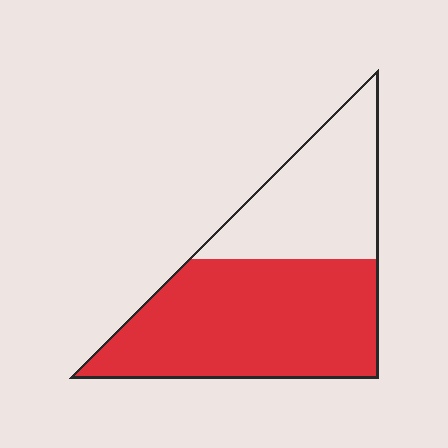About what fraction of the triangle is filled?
About five eighths (5/8).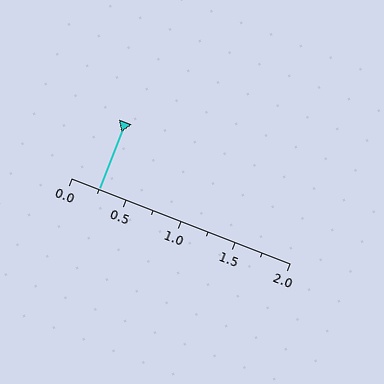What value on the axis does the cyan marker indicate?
The marker indicates approximately 0.25.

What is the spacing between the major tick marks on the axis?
The major ticks are spaced 0.5 apart.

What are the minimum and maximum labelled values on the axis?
The axis runs from 0.0 to 2.0.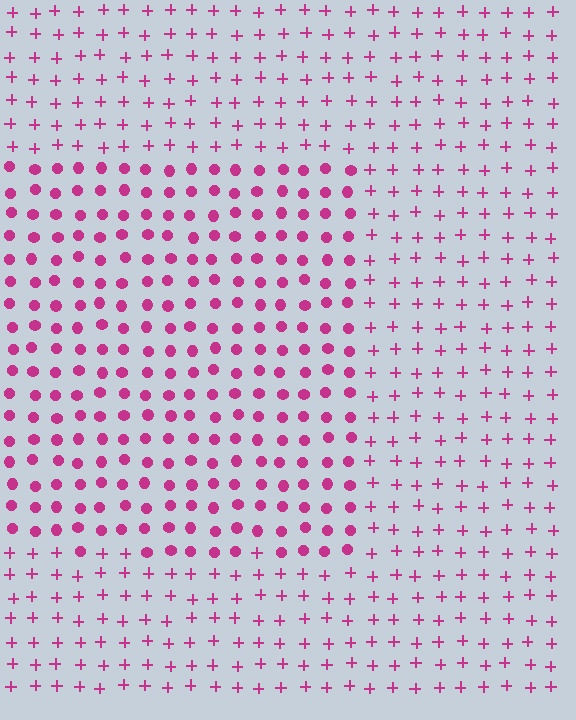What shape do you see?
I see a rectangle.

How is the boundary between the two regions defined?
The boundary is defined by a change in element shape: circles inside vs. plus signs outside. All elements share the same color and spacing.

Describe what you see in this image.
The image is filled with small magenta elements arranged in a uniform grid. A rectangle-shaped region contains circles, while the surrounding area contains plus signs. The boundary is defined purely by the change in element shape.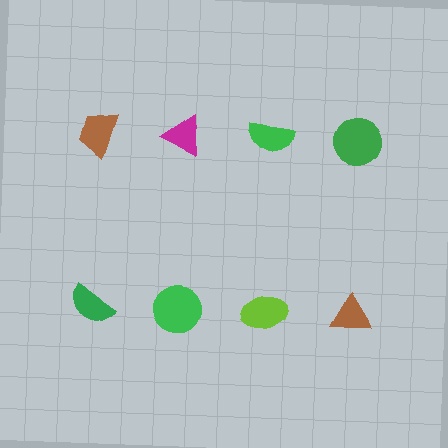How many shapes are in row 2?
4 shapes.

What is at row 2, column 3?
A lime ellipse.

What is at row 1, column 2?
A magenta triangle.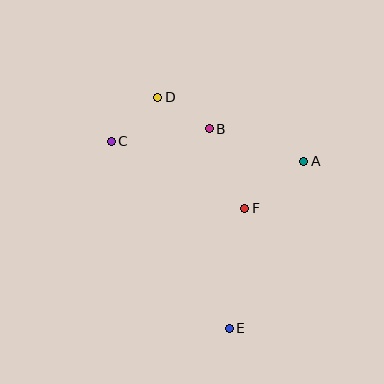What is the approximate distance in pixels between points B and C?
The distance between B and C is approximately 99 pixels.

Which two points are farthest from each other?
Points D and E are farthest from each other.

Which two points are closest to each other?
Points B and D are closest to each other.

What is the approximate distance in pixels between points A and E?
The distance between A and E is approximately 183 pixels.